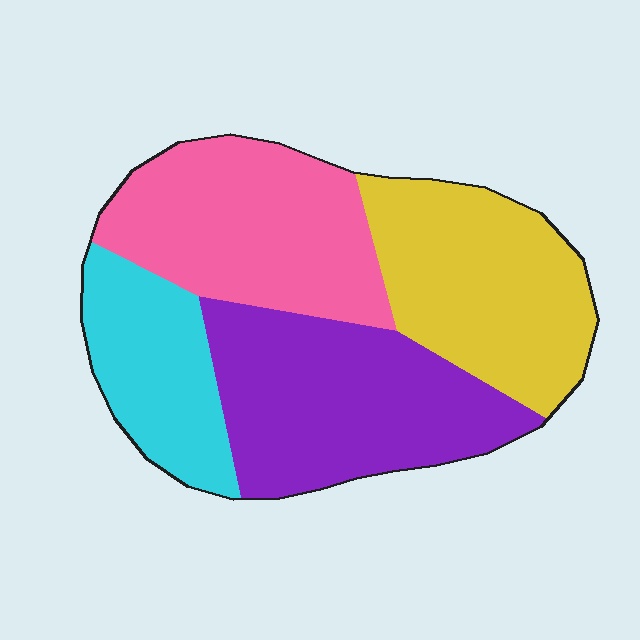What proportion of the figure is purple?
Purple takes up about one third (1/3) of the figure.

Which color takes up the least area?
Cyan, at roughly 15%.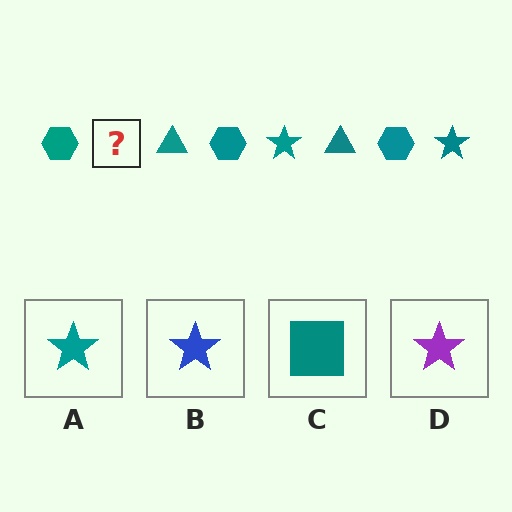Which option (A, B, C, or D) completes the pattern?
A.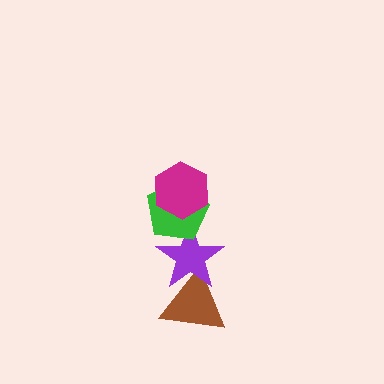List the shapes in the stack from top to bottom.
From top to bottom: the magenta hexagon, the green pentagon, the purple star, the brown triangle.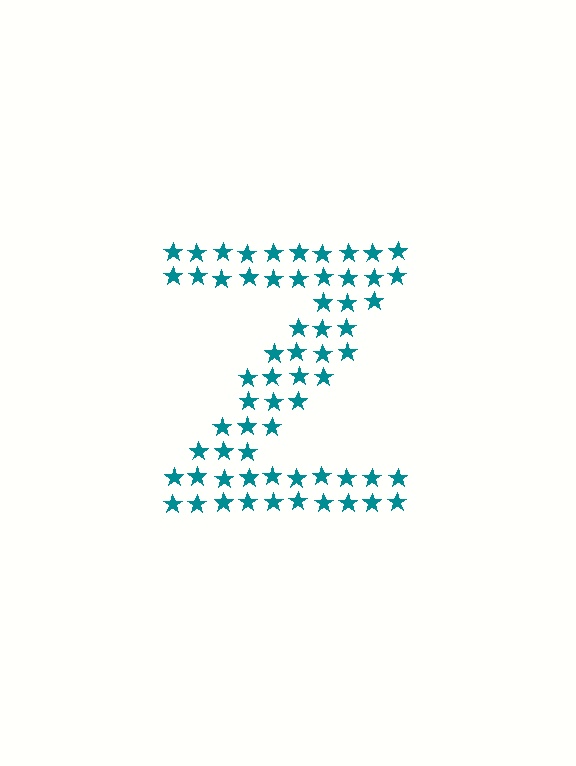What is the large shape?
The large shape is the letter Z.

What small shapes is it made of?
It is made of small stars.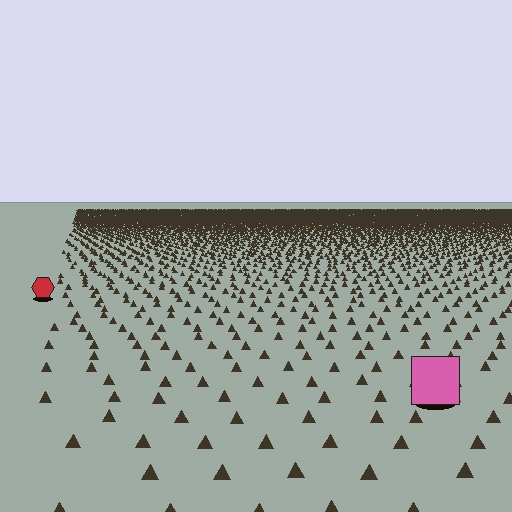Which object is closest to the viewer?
The pink square is closest. The texture marks near it are larger and more spread out.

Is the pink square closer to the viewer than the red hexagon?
Yes. The pink square is closer — you can tell from the texture gradient: the ground texture is coarser near it.